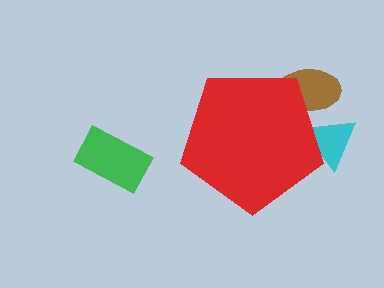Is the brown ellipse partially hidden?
Yes, the brown ellipse is partially hidden behind the red pentagon.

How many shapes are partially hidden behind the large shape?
2 shapes are partially hidden.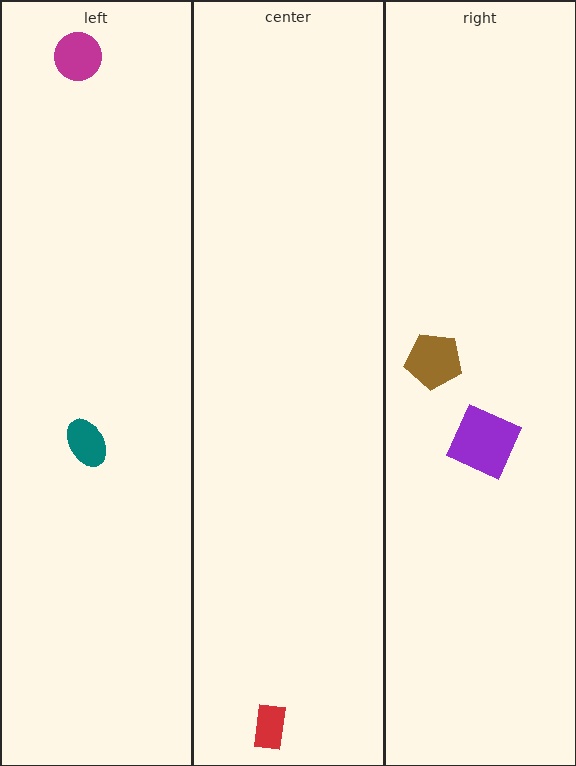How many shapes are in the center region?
1.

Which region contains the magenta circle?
The left region.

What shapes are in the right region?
The brown pentagon, the purple square.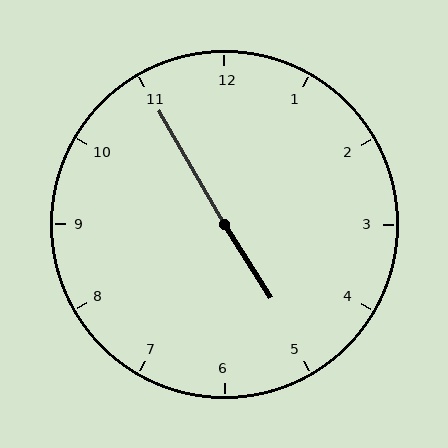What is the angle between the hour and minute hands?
Approximately 178 degrees.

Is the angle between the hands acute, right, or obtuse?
It is obtuse.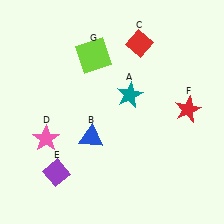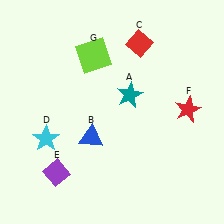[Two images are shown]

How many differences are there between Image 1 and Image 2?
There is 1 difference between the two images.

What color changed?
The star (D) changed from pink in Image 1 to cyan in Image 2.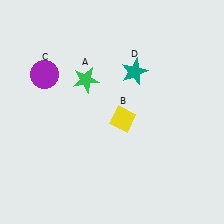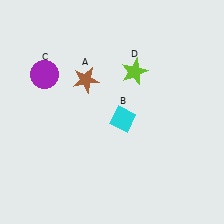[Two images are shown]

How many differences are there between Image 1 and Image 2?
There are 3 differences between the two images.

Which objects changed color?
A changed from green to brown. B changed from yellow to cyan. D changed from teal to lime.